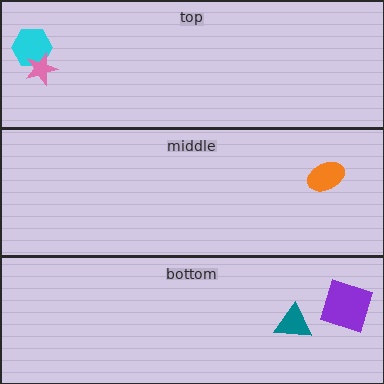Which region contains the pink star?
The top region.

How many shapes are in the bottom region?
2.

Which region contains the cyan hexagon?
The top region.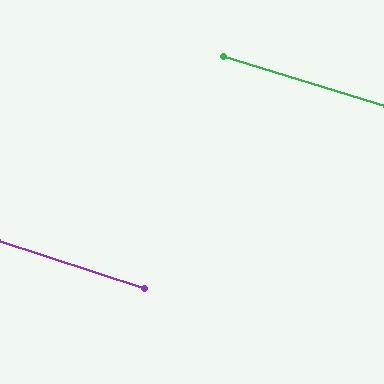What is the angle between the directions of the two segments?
Approximately 1 degree.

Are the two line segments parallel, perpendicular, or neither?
Parallel — their directions differ by only 0.9°.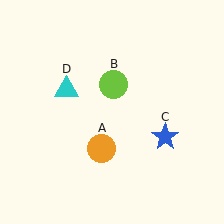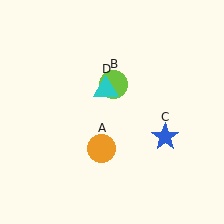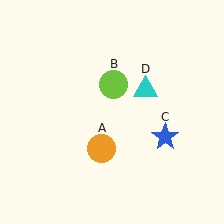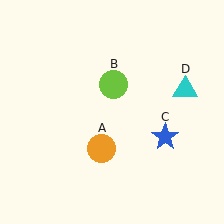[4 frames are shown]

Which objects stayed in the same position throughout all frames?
Orange circle (object A) and lime circle (object B) and blue star (object C) remained stationary.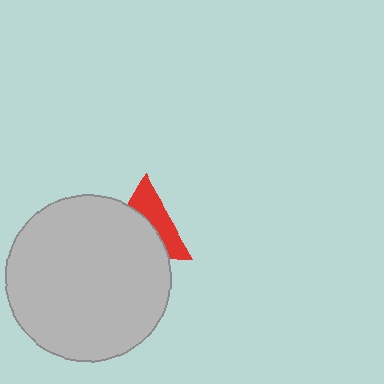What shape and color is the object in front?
The object in front is a light gray circle.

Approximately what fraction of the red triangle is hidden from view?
Roughly 56% of the red triangle is hidden behind the light gray circle.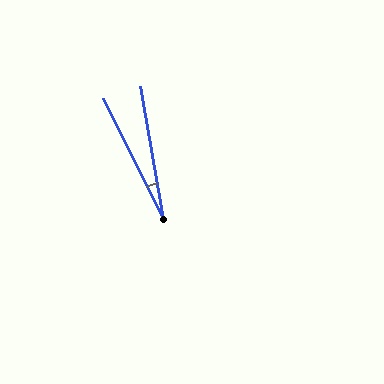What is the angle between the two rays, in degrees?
Approximately 17 degrees.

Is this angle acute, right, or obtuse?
It is acute.